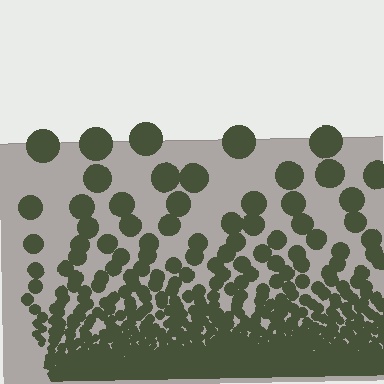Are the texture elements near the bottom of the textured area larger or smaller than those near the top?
Smaller. The gradient is inverted — elements near the bottom are smaller and denser.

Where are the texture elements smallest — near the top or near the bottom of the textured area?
Near the bottom.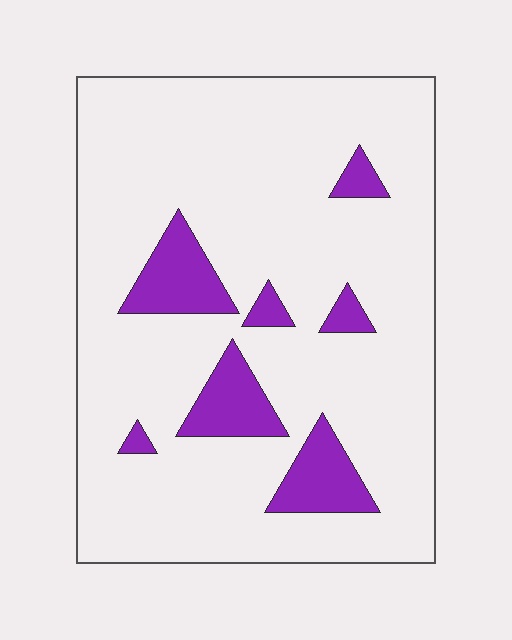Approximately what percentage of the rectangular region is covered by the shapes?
Approximately 15%.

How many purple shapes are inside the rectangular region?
7.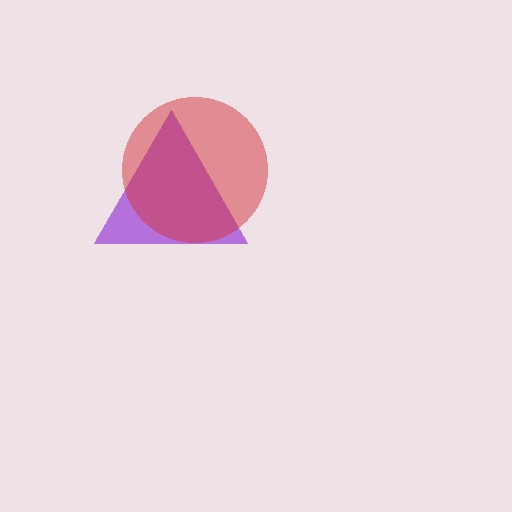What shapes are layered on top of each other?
The layered shapes are: a purple triangle, a red circle.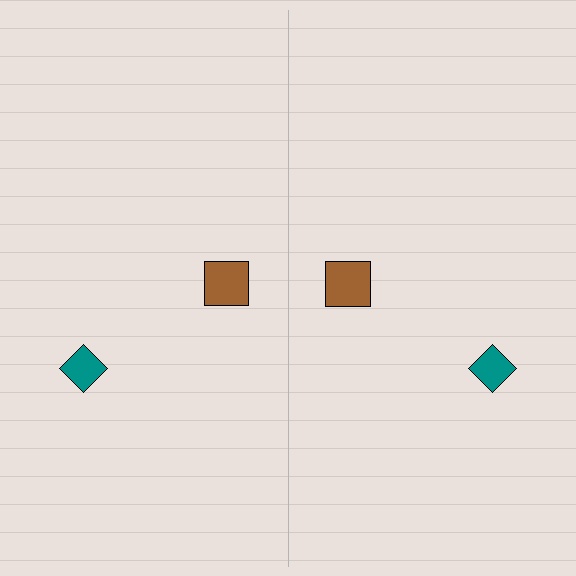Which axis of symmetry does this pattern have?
The pattern has a vertical axis of symmetry running through the center of the image.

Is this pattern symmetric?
Yes, this pattern has bilateral (reflection) symmetry.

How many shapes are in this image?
There are 4 shapes in this image.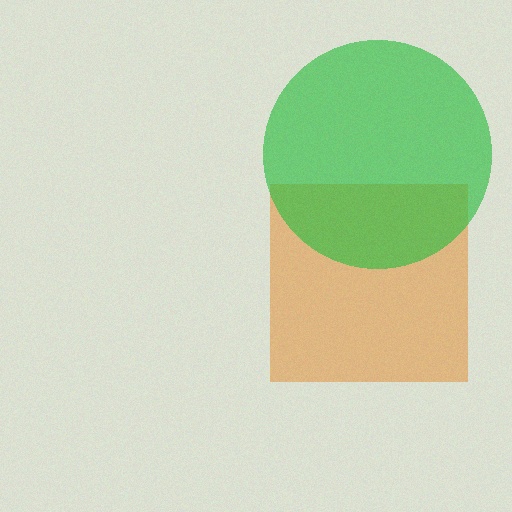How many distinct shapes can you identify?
There are 2 distinct shapes: an orange square, a green circle.